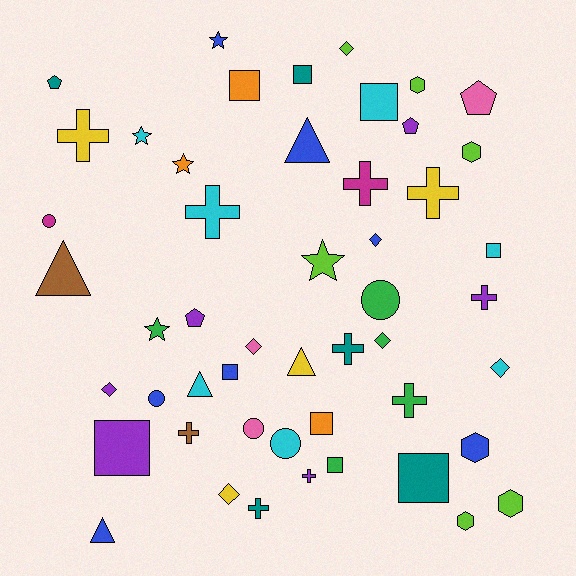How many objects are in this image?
There are 50 objects.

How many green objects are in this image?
There are 5 green objects.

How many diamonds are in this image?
There are 7 diamonds.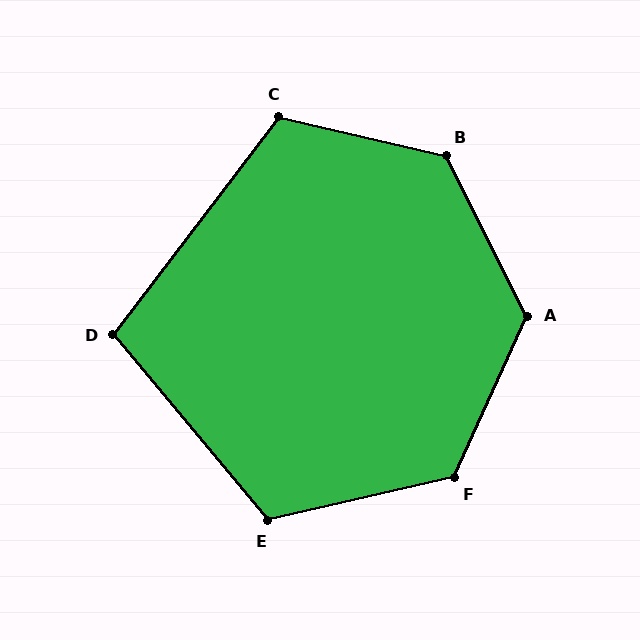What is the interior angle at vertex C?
Approximately 114 degrees (obtuse).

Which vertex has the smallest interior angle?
D, at approximately 103 degrees.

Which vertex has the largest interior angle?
B, at approximately 130 degrees.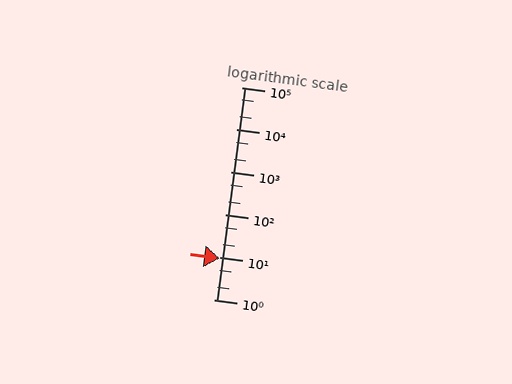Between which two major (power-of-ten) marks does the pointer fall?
The pointer is between 1 and 10.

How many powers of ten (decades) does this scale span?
The scale spans 5 decades, from 1 to 100000.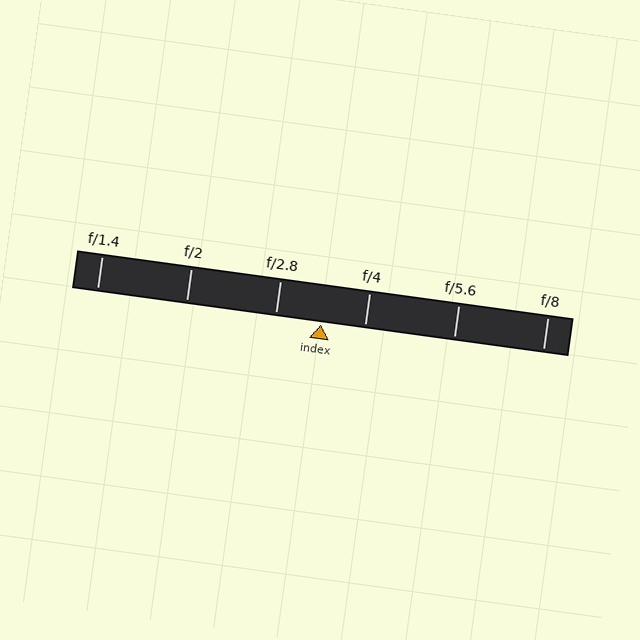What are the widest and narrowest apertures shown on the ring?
The widest aperture shown is f/1.4 and the narrowest is f/8.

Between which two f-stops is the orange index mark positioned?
The index mark is between f/2.8 and f/4.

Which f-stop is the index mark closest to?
The index mark is closest to f/4.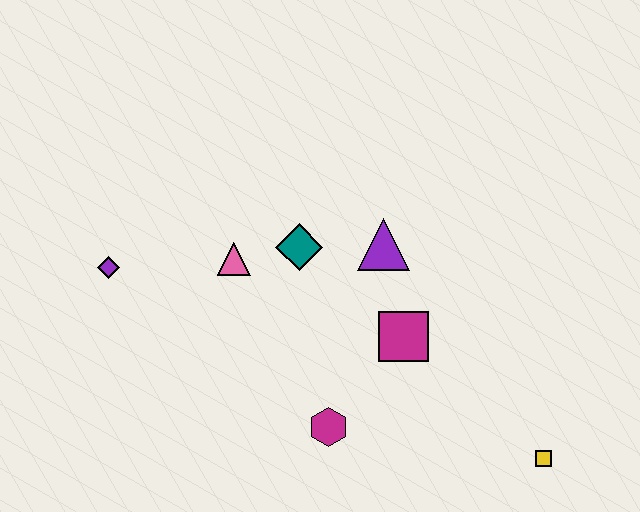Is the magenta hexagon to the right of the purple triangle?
No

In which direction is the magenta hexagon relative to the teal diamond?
The magenta hexagon is below the teal diamond.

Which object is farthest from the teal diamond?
The yellow square is farthest from the teal diamond.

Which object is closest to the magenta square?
The purple triangle is closest to the magenta square.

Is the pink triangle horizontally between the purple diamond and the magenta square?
Yes